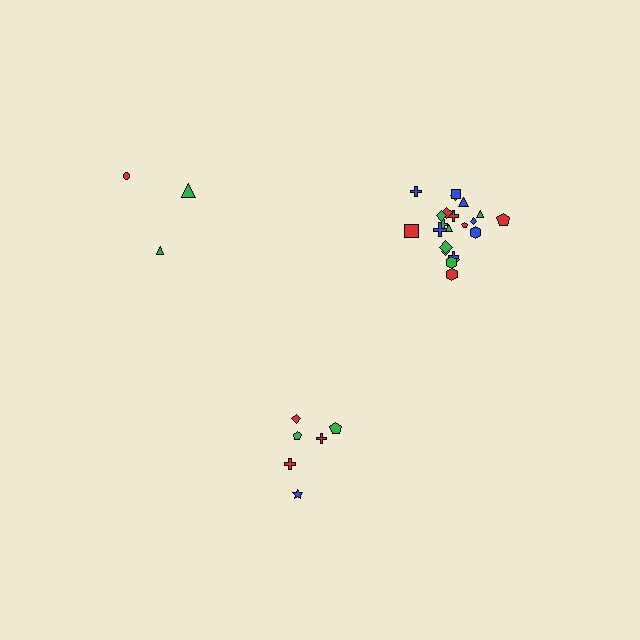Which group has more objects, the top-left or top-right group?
The top-right group.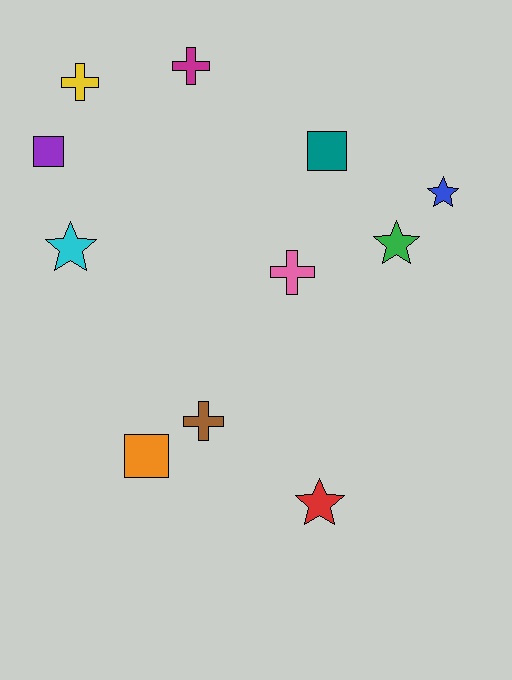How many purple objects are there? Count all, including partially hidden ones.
There is 1 purple object.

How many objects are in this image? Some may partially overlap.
There are 11 objects.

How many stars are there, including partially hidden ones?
There are 4 stars.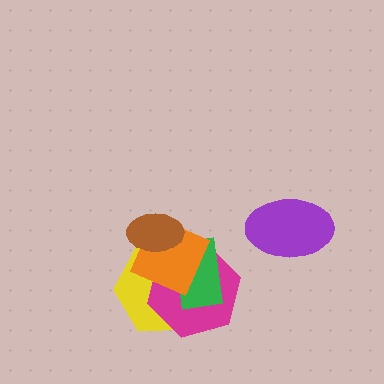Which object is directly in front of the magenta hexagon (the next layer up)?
The green rectangle is directly in front of the magenta hexagon.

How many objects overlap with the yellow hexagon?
4 objects overlap with the yellow hexagon.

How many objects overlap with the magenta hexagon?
4 objects overlap with the magenta hexagon.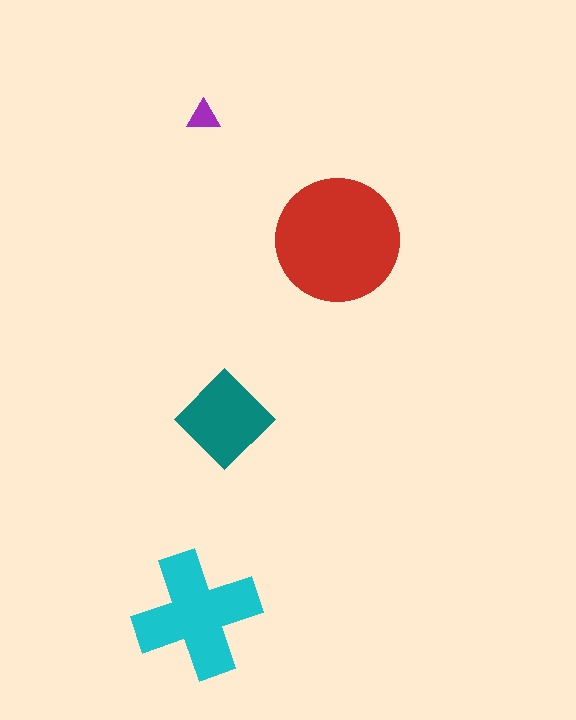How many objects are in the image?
There are 4 objects in the image.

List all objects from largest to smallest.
The red circle, the cyan cross, the teal diamond, the purple triangle.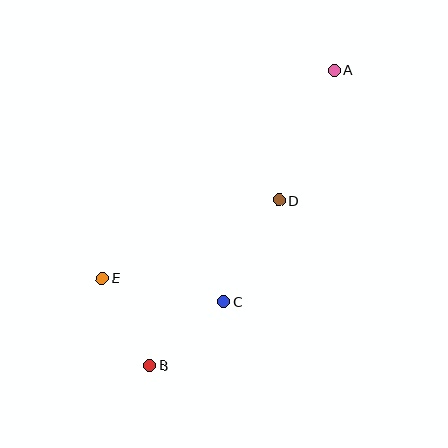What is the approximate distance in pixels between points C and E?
The distance between C and E is approximately 123 pixels.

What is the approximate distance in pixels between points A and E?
The distance between A and E is approximately 312 pixels.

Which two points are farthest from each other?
Points A and B are farthest from each other.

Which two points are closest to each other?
Points B and C are closest to each other.